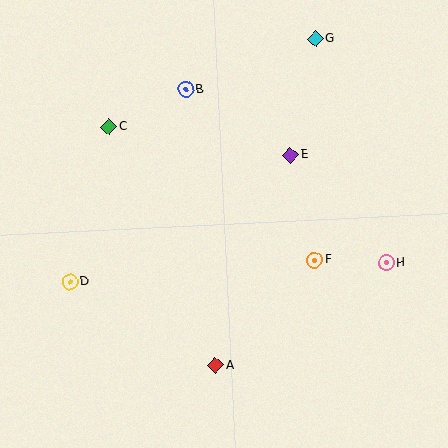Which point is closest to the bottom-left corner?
Point D is closest to the bottom-left corner.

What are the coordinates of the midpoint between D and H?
The midpoint between D and H is at (228, 272).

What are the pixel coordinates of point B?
Point B is at (186, 90).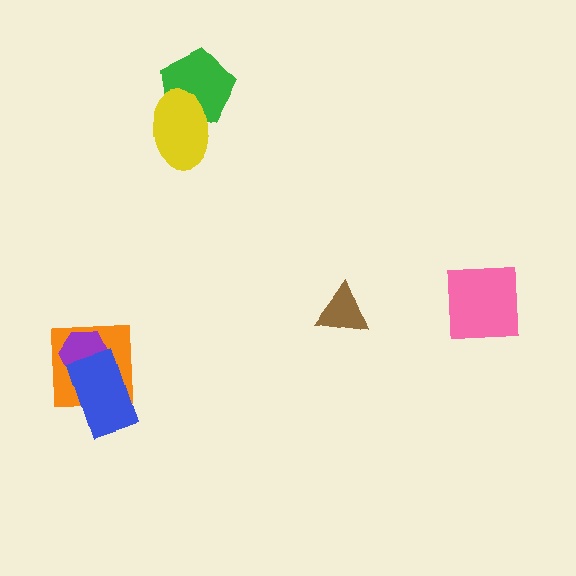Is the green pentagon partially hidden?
Yes, it is partially covered by another shape.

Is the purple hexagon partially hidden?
Yes, it is partially covered by another shape.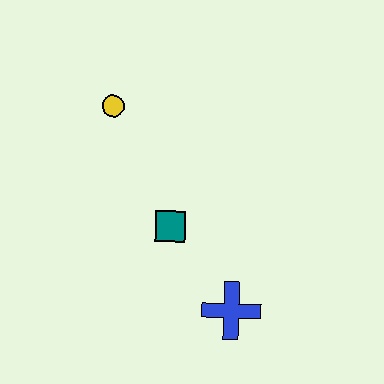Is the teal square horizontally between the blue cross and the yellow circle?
Yes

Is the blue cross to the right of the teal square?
Yes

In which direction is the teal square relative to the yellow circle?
The teal square is below the yellow circle.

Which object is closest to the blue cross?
The teal square is closest to the blue cross.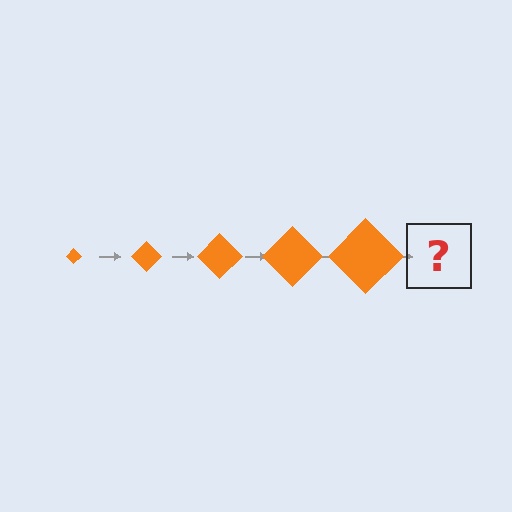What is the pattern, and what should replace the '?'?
The pattern is that the diamond gets progressively larger each step. The '?' should be an orange diamond, larger than the previous one.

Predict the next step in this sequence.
The next step is an orange diamond, larger than the previous one.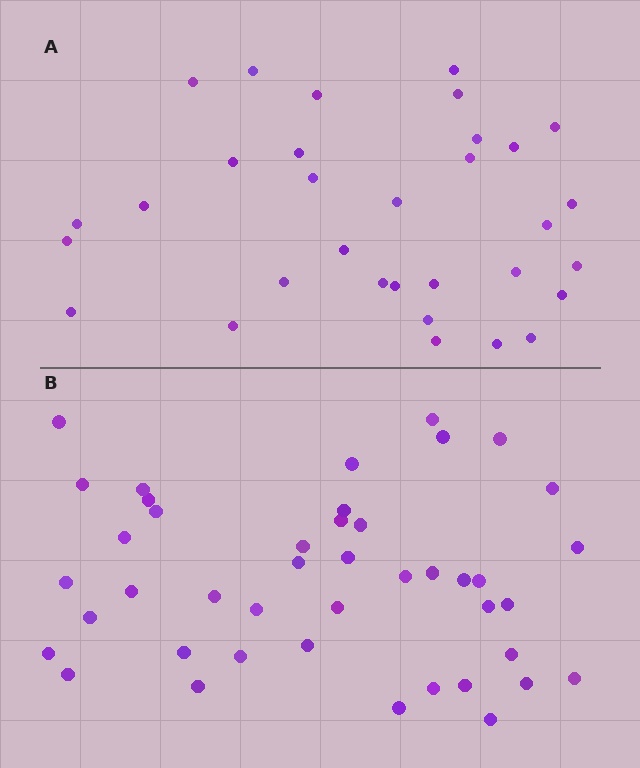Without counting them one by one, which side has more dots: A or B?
Region B (the bottom region) has more dots.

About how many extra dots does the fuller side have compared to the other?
Region B has roughly 12 or so more dots than region A.